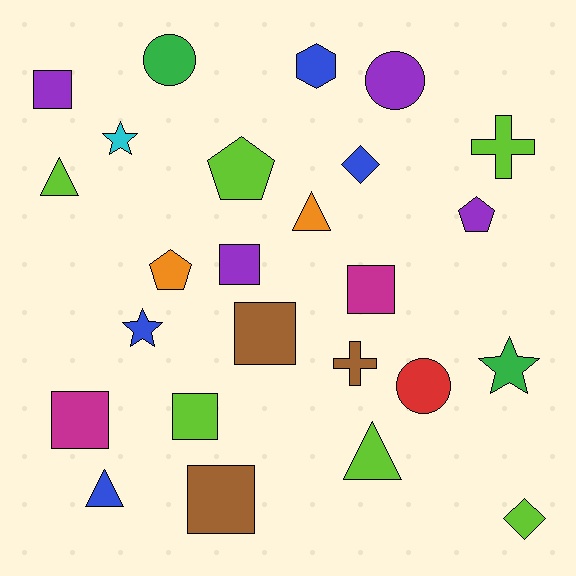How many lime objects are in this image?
There are 6 lime objects.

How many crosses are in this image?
There are 2 crosses.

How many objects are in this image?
There are 25 objects.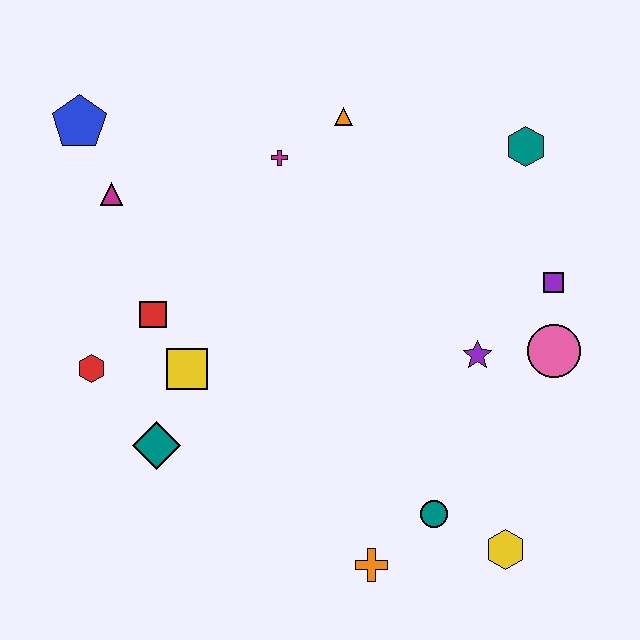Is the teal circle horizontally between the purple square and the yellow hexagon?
No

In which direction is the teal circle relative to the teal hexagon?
The teal circle is below the teal hexagon.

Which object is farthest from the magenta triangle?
The yellow hexagon is farthest from the magenta triangle.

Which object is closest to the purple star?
The pink circle is closest to the purple star.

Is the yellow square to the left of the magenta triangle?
No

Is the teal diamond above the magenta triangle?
No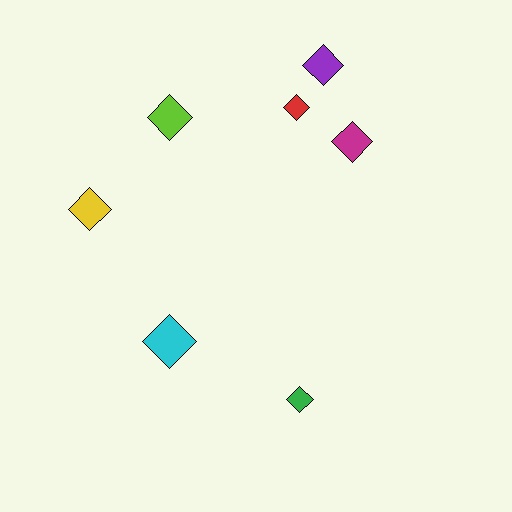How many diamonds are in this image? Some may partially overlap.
There are 7 diamonds.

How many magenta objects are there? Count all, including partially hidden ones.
There is 1 magenta object.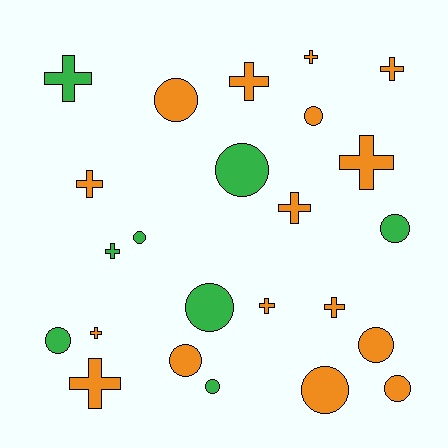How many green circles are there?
There are 6 green circles.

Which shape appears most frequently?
Cross, with 12 objects.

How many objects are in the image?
There are 24 objects.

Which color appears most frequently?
Orange, with 16 objects.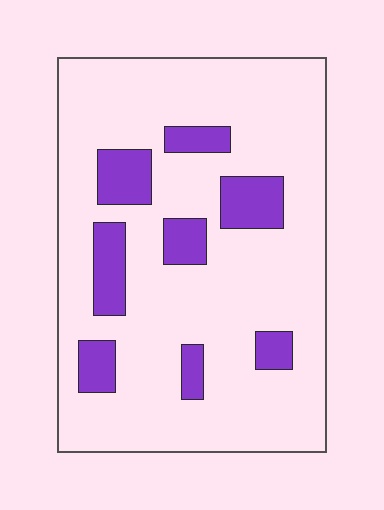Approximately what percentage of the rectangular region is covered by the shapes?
Approximately 15%.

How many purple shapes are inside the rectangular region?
8.